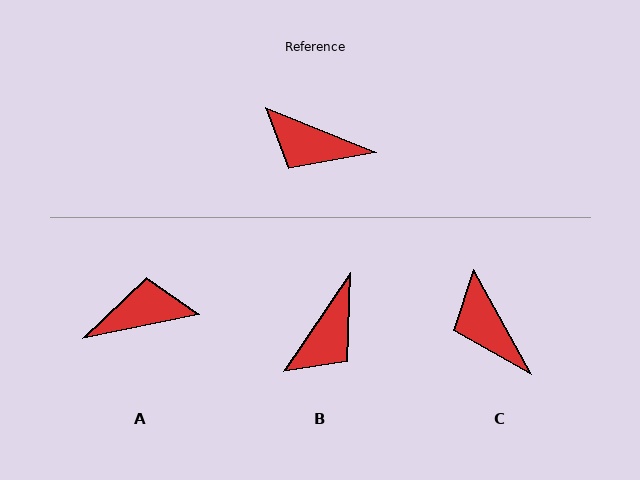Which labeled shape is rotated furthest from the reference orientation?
A, about 146 degrees away.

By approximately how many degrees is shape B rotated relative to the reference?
Approximately 78 degrees counter-clockwise.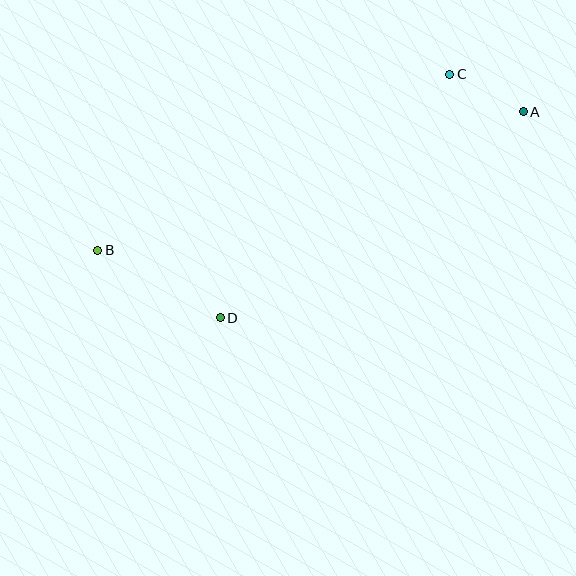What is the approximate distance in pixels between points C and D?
The distance between C and D is approximately 335 pixels.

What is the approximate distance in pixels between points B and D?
The distance between B and D is approximately 140 pixels.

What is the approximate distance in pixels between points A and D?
The distance between A and D is approximately 366 pixels.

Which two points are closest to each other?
Points A and C are closest to each other.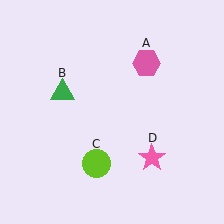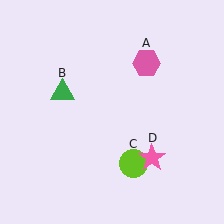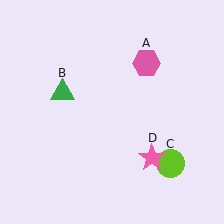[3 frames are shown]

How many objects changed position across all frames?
1 object changed position: lime circle (object C).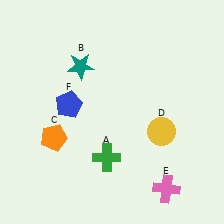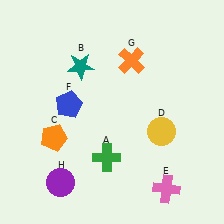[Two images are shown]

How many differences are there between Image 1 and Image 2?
There are 2 differences between the two images.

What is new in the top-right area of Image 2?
An orange cross (G) was added in the top-right area of Image 2.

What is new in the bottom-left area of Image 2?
A purple circle (H) was added in the bottom-left area of Image 2.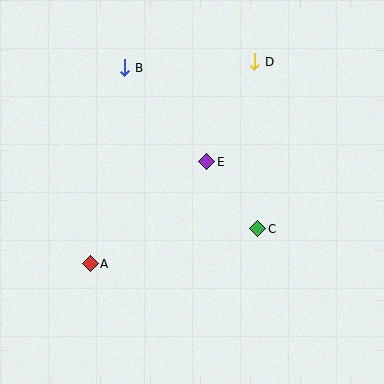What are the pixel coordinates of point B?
Point B is at (125, 68).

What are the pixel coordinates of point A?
Point A is at (90, 264).